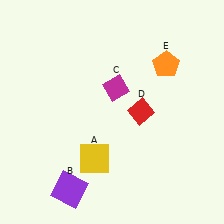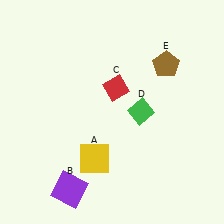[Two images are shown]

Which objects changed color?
C changed from magenta to red. D changed from red to green. E changed from orange to brown.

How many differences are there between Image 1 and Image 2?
There are 3 differences between the two images.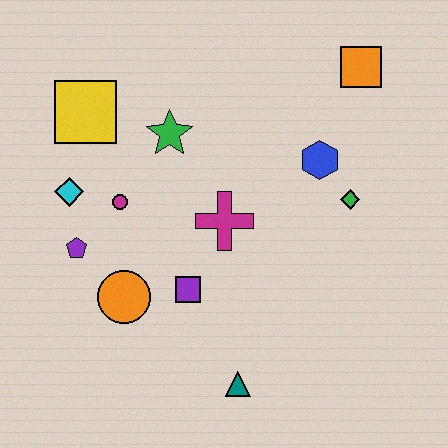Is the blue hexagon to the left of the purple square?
No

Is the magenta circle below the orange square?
Yes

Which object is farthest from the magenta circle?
The orange square is farthest from the magenta circle.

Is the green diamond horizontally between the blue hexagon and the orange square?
Yes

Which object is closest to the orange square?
The blue hexagon is closest to the orange square.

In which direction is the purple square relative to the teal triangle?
The purple square is above the teal triangle.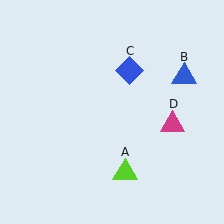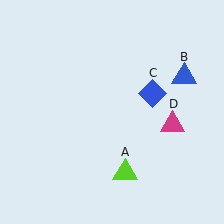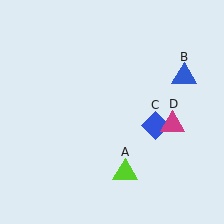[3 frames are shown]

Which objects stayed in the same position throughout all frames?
Lime triangle (object A) and blue triangle (object B) and magenta triangle (object D) remained stationary.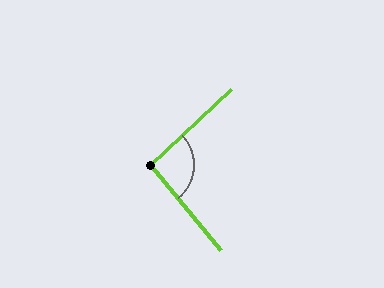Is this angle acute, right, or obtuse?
It is approximately a right angle.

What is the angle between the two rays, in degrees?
Approximately 94 degrees.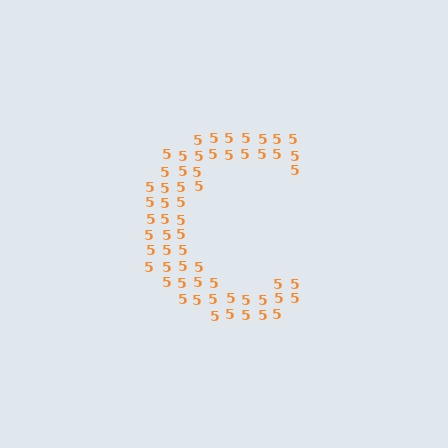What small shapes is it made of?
It is made of small digit 5's.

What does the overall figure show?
The overall figure shows the letter C.